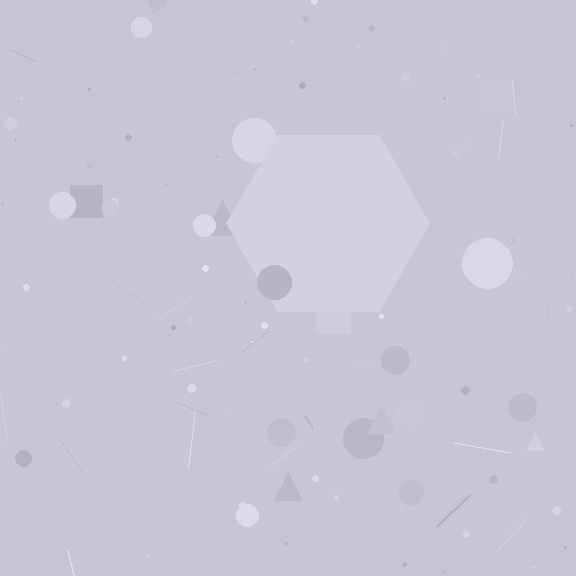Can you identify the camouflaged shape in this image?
The camouflaged shape is a hexagon.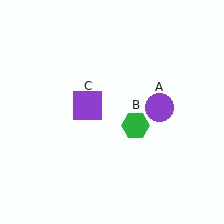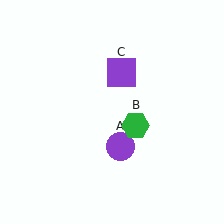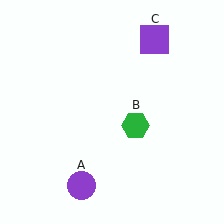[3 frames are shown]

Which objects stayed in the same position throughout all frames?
Green hexagon (object B) remained stationary.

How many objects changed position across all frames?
2 objects changed position: purple circle (object A), purple square (object C).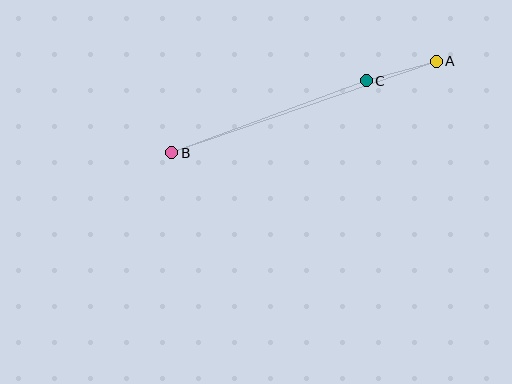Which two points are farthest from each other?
Points A and B are farthest from each other.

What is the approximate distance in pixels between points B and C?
The distance between B and C is approximately 207 pixels.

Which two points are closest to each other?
Points A and C are closest to each other.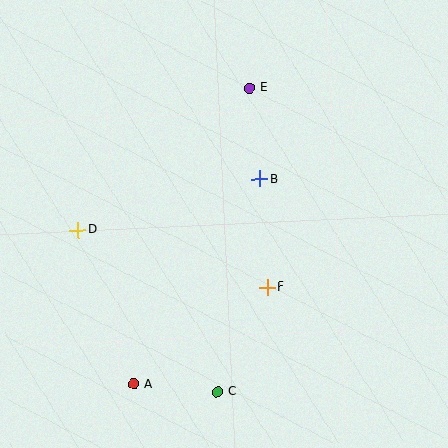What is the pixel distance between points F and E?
The distance between F and E is 200 pixels.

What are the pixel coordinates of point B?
Point B is at (260, 179).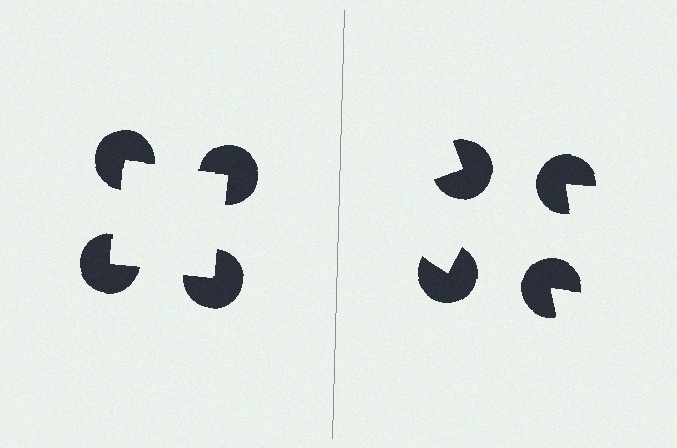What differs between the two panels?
The pac-man discs are positioned identically on both sides; only the wedge orientations differ. On the left they align to a square; on the right they are misaligned.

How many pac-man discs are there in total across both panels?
8 — 4 on each side.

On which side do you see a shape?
An illusory square appears on the left side. On the right side the wedge cuts are rotated, so no coherent shape forms.